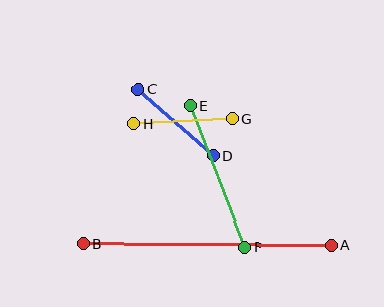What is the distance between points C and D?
The distance is approximately 101 pixels.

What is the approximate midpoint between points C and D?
The midpoint is at approximately (176, 122) pixels.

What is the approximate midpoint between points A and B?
The midpoint is at approximately (208, 244) pixels.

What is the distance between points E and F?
The distance is approximately 152 pixels.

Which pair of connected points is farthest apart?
Points A and B are farthest apart.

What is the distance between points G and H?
The distance is approximately 99 pixels.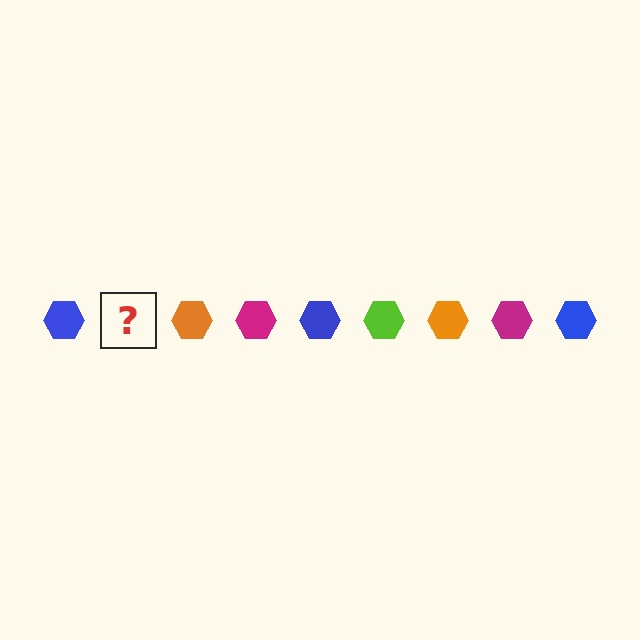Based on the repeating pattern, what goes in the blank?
The blank should be a lime hexagon.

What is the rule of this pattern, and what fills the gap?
The rule is that the pattern cycles through blue, lime, orange, magenta hexagons. The gap should be filled with a lime hexagon.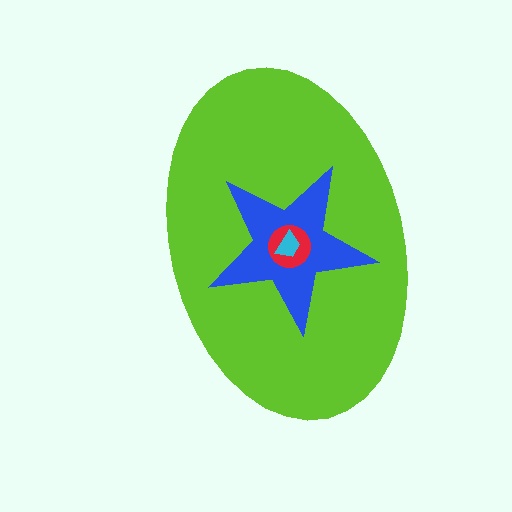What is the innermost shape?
The cyan trapezoid.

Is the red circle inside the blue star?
Yes.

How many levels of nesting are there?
4.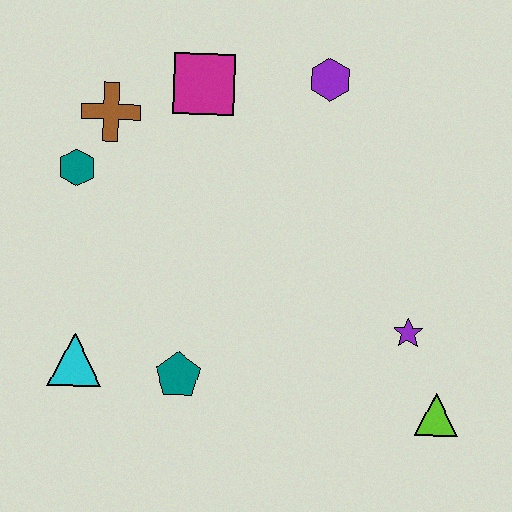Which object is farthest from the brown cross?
The lime triangle is farthest from the brown cross.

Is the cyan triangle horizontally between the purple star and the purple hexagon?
No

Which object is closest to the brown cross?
The teal hexagon is closest to the brown cross.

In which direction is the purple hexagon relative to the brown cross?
The purple hexagon is to the right of the brown cross.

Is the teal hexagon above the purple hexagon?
No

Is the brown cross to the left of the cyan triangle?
No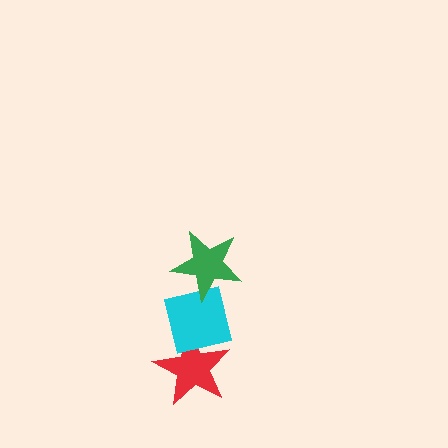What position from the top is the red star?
The red star is 3rd from the top.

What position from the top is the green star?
The green star is 1st from the top.